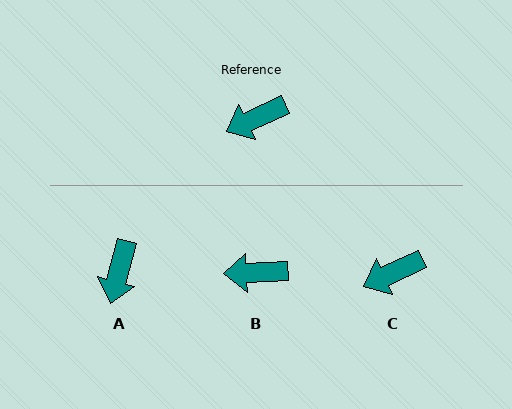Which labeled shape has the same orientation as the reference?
C.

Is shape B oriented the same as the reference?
No, it is off by about 22 degrees.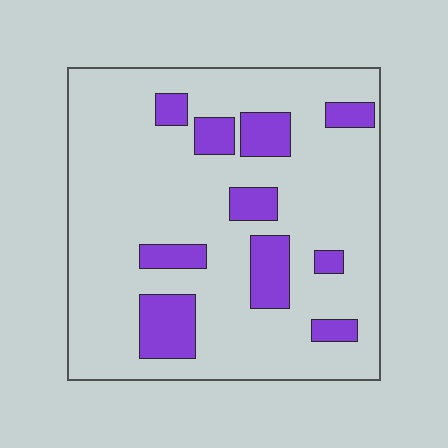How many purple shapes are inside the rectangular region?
10.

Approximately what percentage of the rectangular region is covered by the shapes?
Approximately 20%.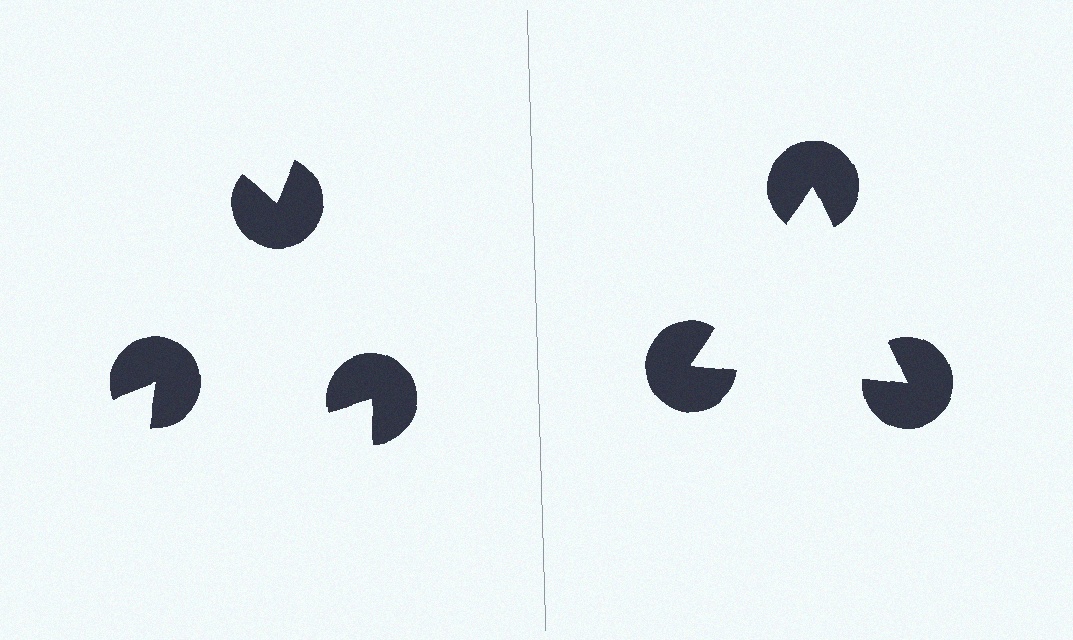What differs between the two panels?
The pac-man discs are positioned identically on both sides; only the wedge orientations differ. On the right they align to a triangle; on the left they are misaligned.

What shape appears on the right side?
An illusory triangle.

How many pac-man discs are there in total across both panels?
6 — 3 on each side.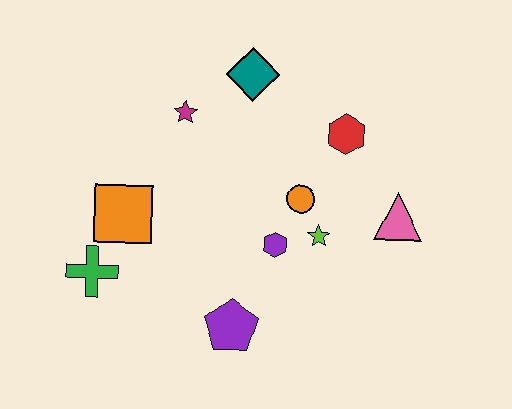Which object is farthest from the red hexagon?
The green cross is farthest from the red hexagon.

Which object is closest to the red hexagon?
The orange circle is closest to the red hexagon.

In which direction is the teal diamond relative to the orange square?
The teal diamond is above the orange square.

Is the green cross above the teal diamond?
No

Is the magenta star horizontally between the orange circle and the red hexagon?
No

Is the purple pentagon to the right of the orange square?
Yes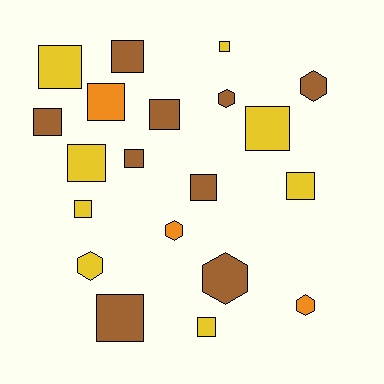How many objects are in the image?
There are 20 objects.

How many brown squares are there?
There are 6 brown squares.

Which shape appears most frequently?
Square, with 14 objects.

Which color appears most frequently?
Brown, with 9 objects.